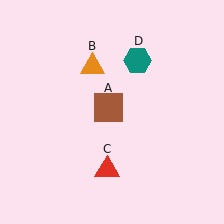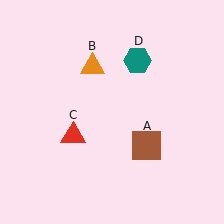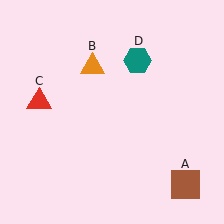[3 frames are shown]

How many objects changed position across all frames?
2 objects changed position: brown square (object A), red triangle (object C).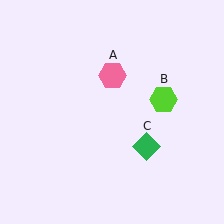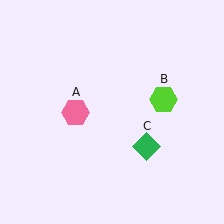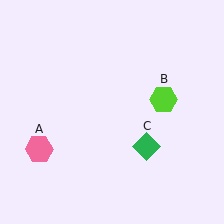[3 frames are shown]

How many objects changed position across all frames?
1 object changed position: pink hexagon (object A).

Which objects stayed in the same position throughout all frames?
Lime hexagon (object B) and green diamond (object C) remained stationary.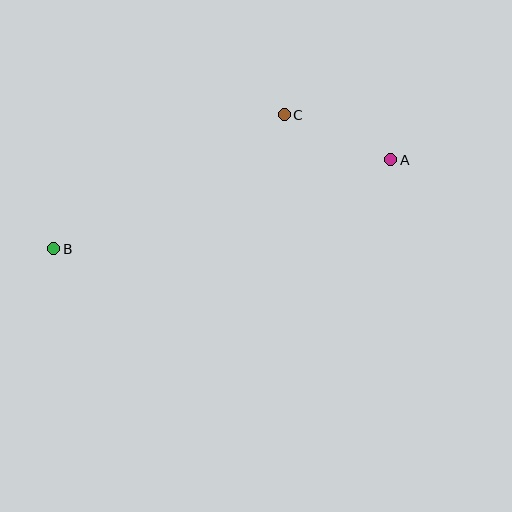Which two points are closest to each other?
Points A and C are closest to each other.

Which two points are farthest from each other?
Points A and B are farthest from each other.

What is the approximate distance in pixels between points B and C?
The distance between B and C is approximately 267 pixels.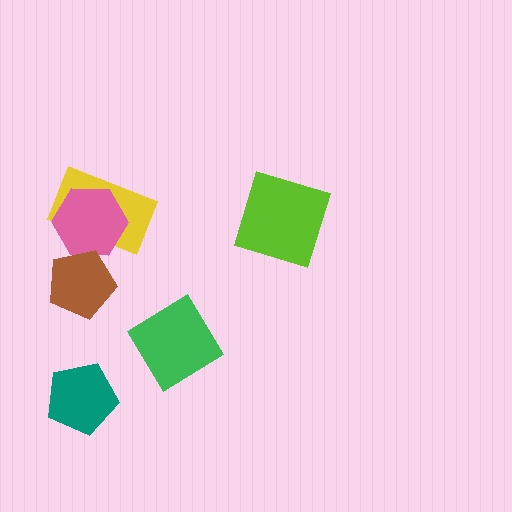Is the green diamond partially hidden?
No, no other shape covers it.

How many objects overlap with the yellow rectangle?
1 object overlaps with the yellow rectangle.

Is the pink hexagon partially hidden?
Yes, it is partially covered by another shape.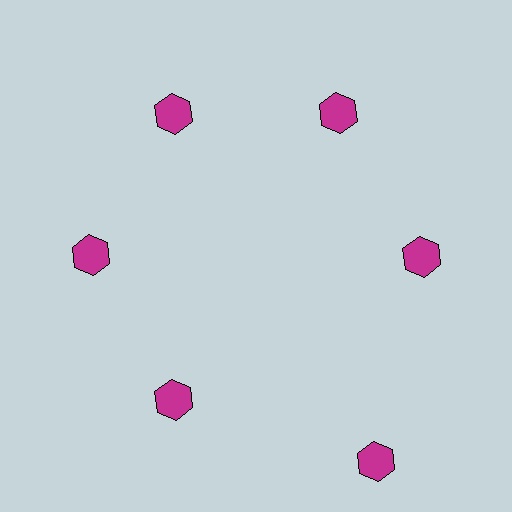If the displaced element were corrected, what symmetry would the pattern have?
It would have 6-fold rotational symmetry — the pattern would map onto itself every 60 degrees.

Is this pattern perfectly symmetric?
No. The 6 magenta hexagons are arranged in a ring, but one element near the 5 o'clock position is pushed outward from the center, breaking the 6-fold rotational symmetry.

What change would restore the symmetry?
The symmetry would be restored by moving it inward, back onto the ring so that all 6 hexagons sit at equal angles and equal distance from the center.